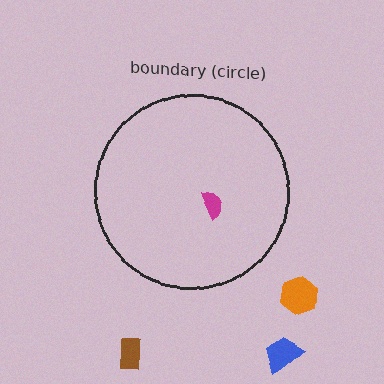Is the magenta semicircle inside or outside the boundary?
Inside.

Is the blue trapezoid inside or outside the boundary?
Outside.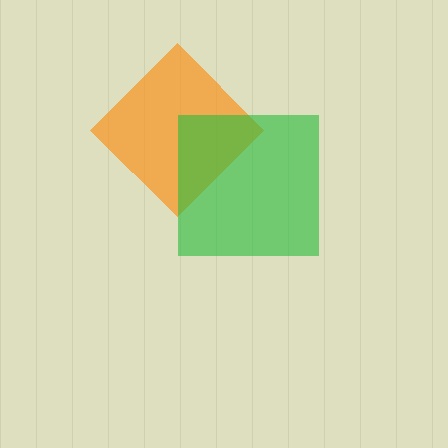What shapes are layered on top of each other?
The layered shapes are: an orange diamond, a green square.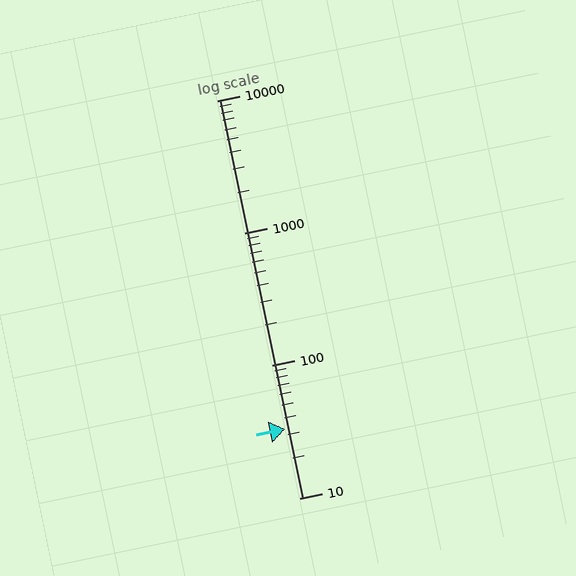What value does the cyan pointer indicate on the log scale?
The pointer indicates approximately 33.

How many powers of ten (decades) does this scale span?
The scale spans 3 decades, from 10 to 10000.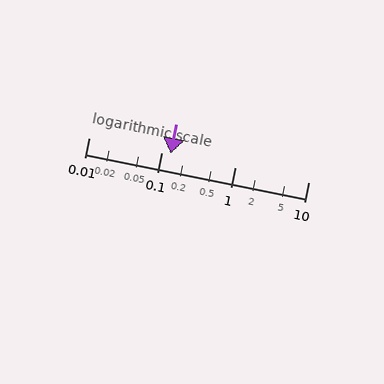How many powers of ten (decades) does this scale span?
The scale spans 3 decades, from 0.01 to 10.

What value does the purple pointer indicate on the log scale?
The pointer indicates approximately 0.13.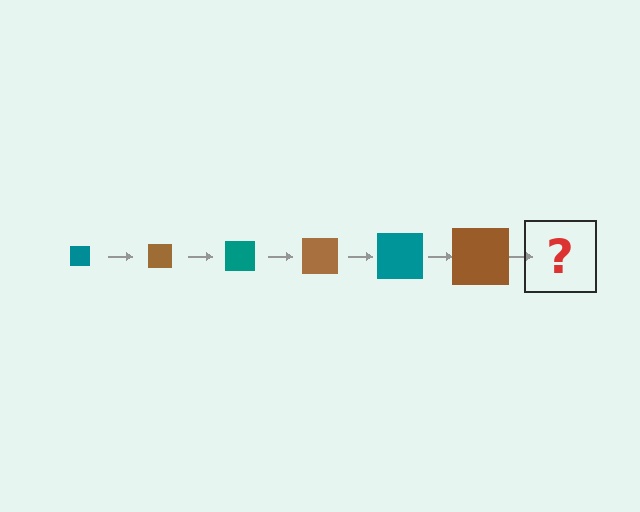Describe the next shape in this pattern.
It should be a teal square, larger than the previous one.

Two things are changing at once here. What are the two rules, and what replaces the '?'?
The two rules are that the square grows larger each step and the color cycles through teal and brown. The '?' should be a teal square, larger than the previous one.